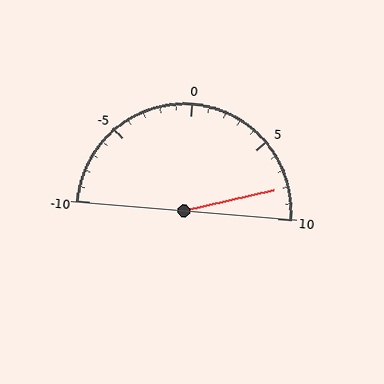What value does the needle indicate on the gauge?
The needle indicates approximately 8.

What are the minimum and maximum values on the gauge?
The gauge ranges from -10 to 10.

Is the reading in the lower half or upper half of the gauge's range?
The reading is in the upper half of the range (-10 to 10).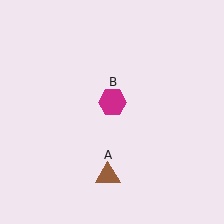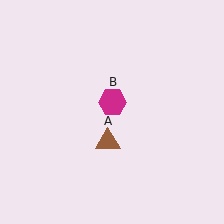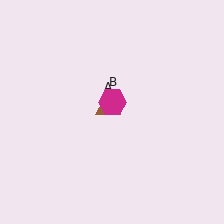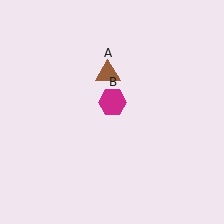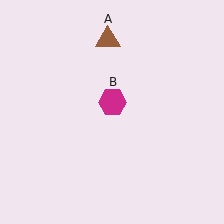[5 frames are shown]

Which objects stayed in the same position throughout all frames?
Magenta hexagon (object B) remained stationary.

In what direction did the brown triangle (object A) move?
The brown triangle (object A) moved up.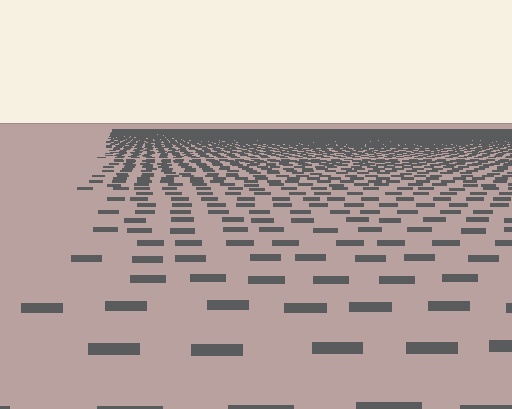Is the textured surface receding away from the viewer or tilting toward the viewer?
The surface is receding away from the viewer. Texture elements get smaller and denser toward the top.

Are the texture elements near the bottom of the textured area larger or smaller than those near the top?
Larger. Near the bottom, elements are closer to the viewer and appear at a bigger on-screen size.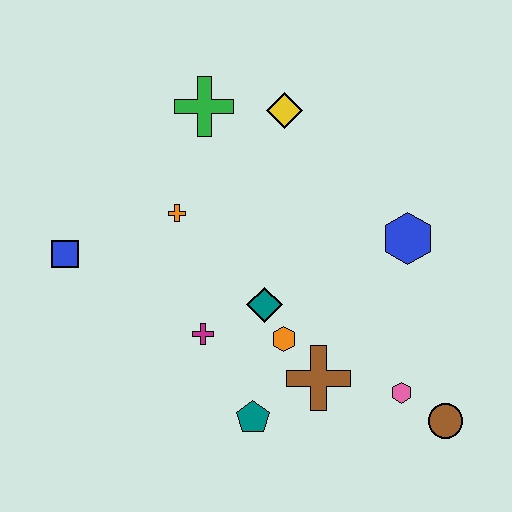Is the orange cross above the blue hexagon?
Yes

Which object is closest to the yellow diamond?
The green cross is closest to the yellow diamond.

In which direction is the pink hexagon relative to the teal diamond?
The pink hexagon is to the right of the teal diamond.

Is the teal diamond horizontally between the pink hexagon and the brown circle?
No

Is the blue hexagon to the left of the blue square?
No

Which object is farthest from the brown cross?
The green cross is farthest from the brown cross.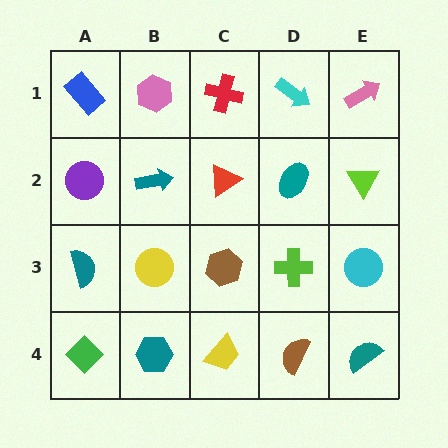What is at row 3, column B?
A yellow circle.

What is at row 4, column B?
A teal hexagon.